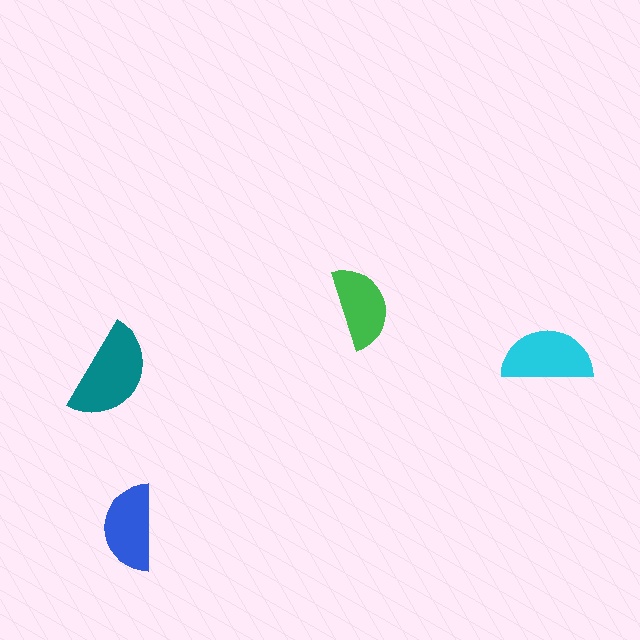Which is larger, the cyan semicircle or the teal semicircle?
The teal one.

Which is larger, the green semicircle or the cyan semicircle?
The cyan one.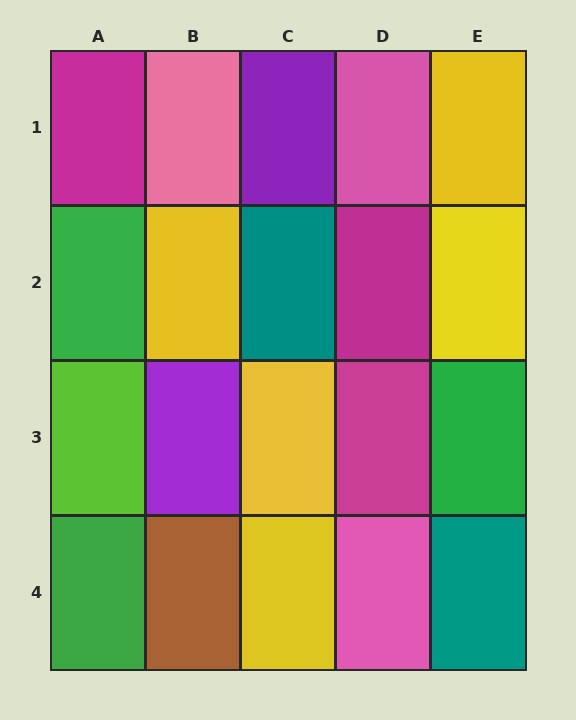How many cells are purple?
2 cells are purple.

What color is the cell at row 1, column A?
Magenta.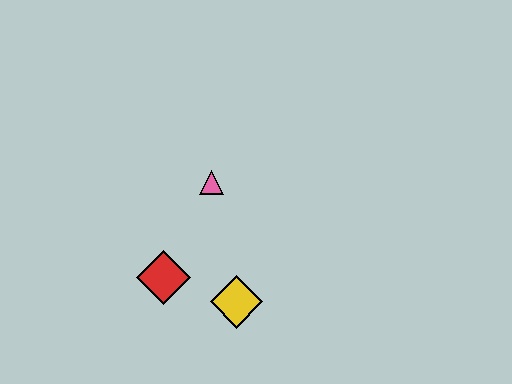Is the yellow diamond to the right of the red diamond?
Yes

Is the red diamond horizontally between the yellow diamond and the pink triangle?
No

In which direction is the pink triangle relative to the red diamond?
The pink triangle is above the red diamond.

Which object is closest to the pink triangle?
The red diamond is closest to the pink triangle.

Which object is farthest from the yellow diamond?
The pink triangle is farthest from the yellow diamond.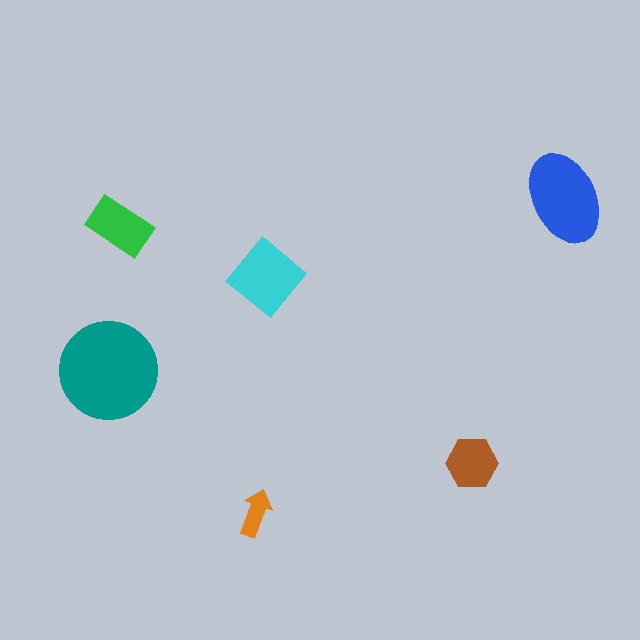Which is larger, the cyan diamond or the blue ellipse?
The blue ellipse.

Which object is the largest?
The teal circle.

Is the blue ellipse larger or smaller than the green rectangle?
Larger.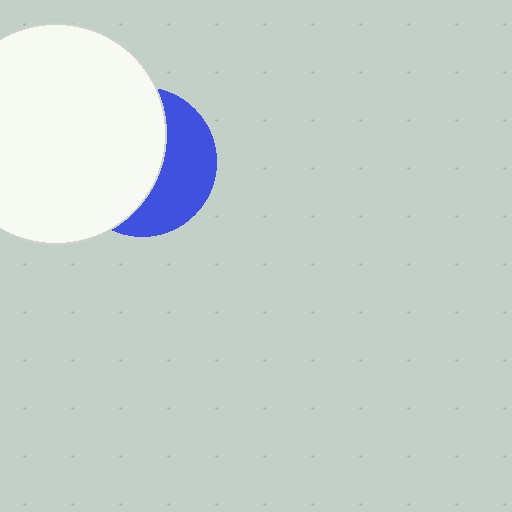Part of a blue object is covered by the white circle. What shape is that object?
It is a circle.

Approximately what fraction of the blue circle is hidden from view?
Roughly 59% of the blue circle is hidden behind the white circle.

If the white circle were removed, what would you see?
You would see the complete blue circle.